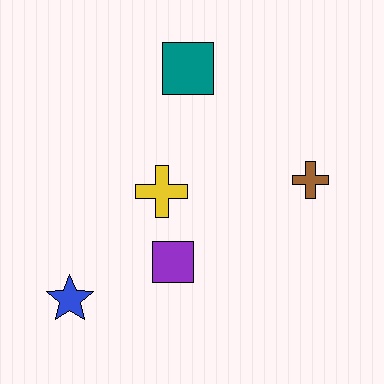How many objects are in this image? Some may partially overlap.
There are 5 objects.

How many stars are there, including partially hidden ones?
There is 1 star.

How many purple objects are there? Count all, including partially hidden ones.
There is 1 purple object.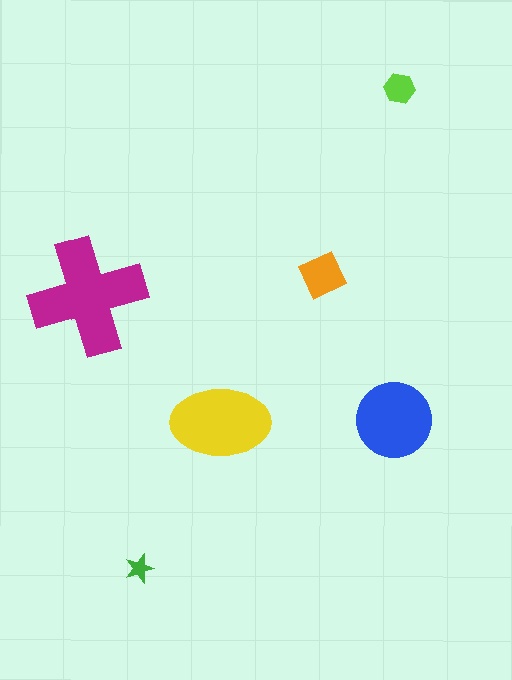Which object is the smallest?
The green star.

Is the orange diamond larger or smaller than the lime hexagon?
Larger.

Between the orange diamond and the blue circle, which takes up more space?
The blue circle.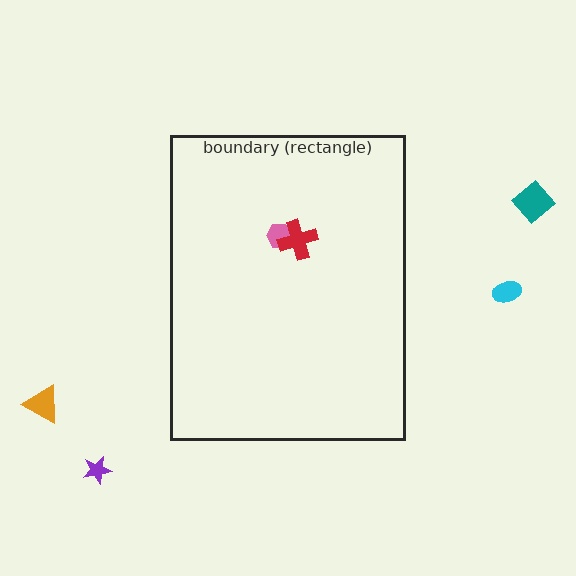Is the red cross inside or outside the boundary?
Inside.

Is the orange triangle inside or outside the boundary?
Outside.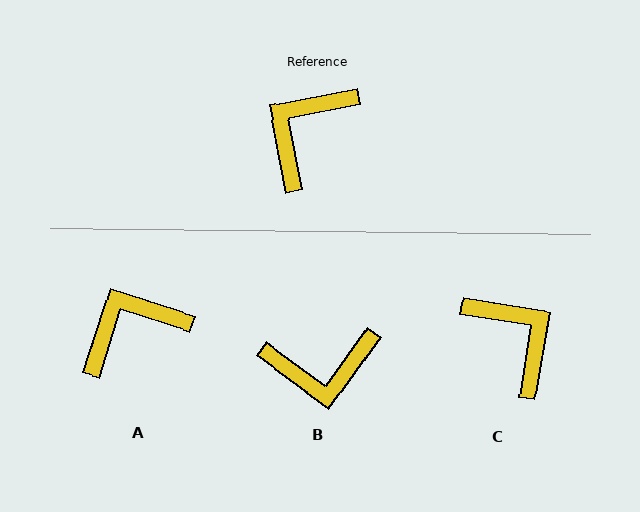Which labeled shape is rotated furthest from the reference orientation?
B, about 133 degrees away.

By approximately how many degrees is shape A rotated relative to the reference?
Approximately 29 degrees clockwise.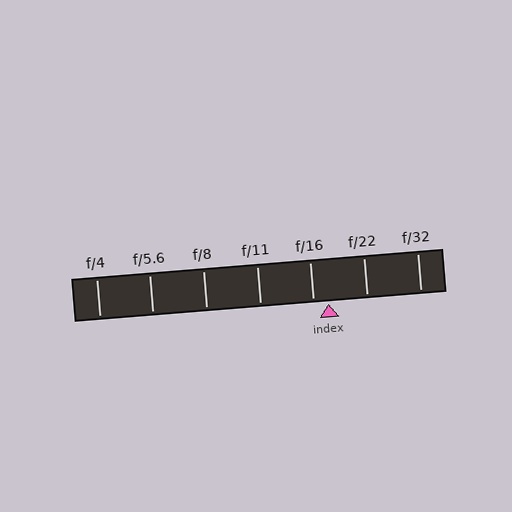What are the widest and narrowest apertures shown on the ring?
The widest aperture shown is f/4 and the narrowest is f/32.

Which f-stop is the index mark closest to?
The index mark is closest to f/16.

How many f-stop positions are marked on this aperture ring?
There are 7 f-stop positions marked.